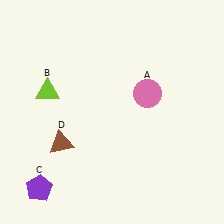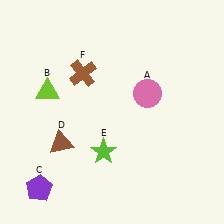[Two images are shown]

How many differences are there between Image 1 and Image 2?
There are 2 differences between the two images.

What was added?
A lime star (E), a brown cross (F) were added in Image 2.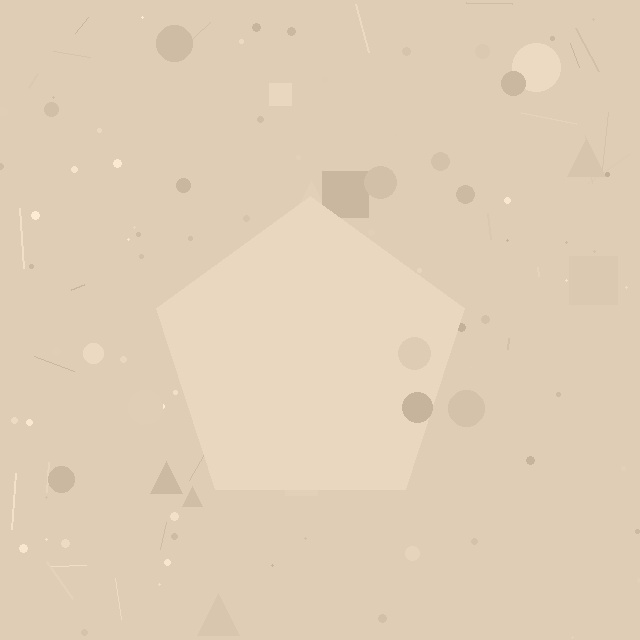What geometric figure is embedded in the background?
A pentagon is embedded in the background.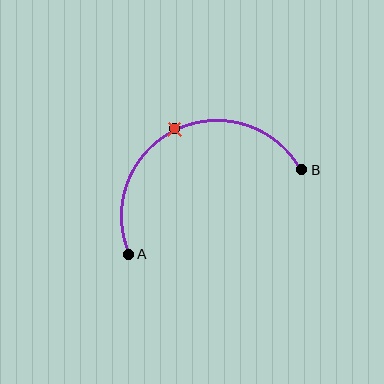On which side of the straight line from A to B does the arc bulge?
The arc bulges above the straight line connecting A and B.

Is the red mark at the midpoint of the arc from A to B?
Yes. The red mark lies on the arc at equal arc-length from both A and B — it is the arc midpoint.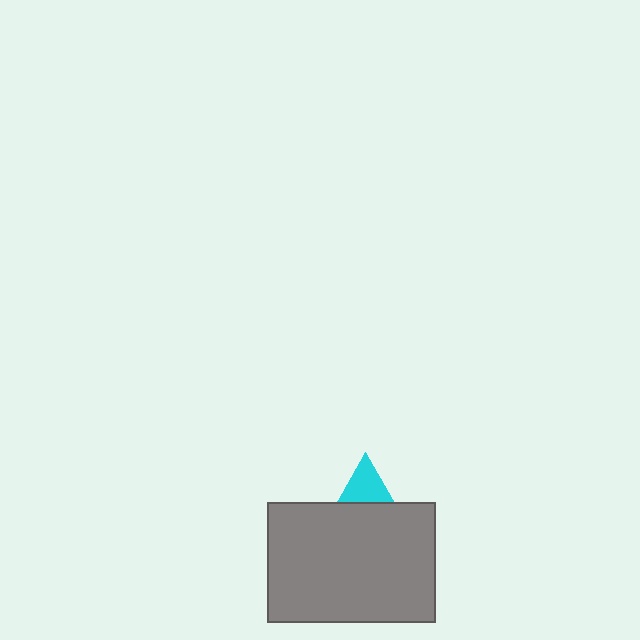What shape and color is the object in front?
The object in front is a gray rectangle.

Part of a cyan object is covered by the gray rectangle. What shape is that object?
It is a triangle.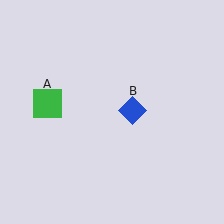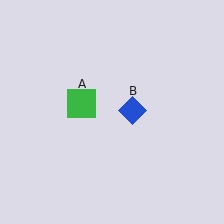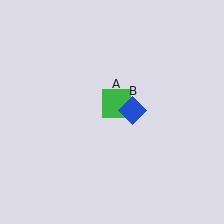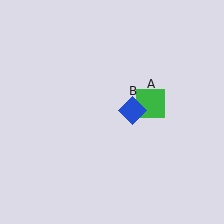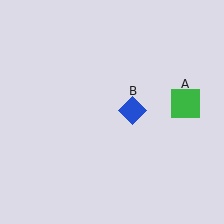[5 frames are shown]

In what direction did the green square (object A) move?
The green square (object A) moved right.